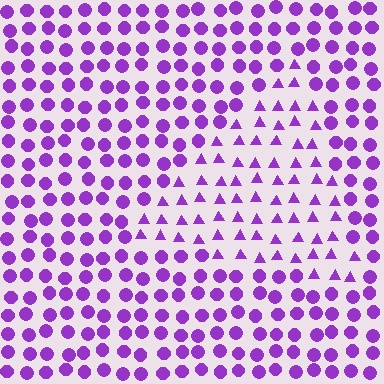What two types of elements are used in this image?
The image uses triangles inside the triangle region and circles outside it.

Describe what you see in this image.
The image is filled with small purple elements arranged in a uniform grid. A triangle-shaped region contains triangles, while the surrounding area contains circles. The boundary is defined purely by the change in element shape.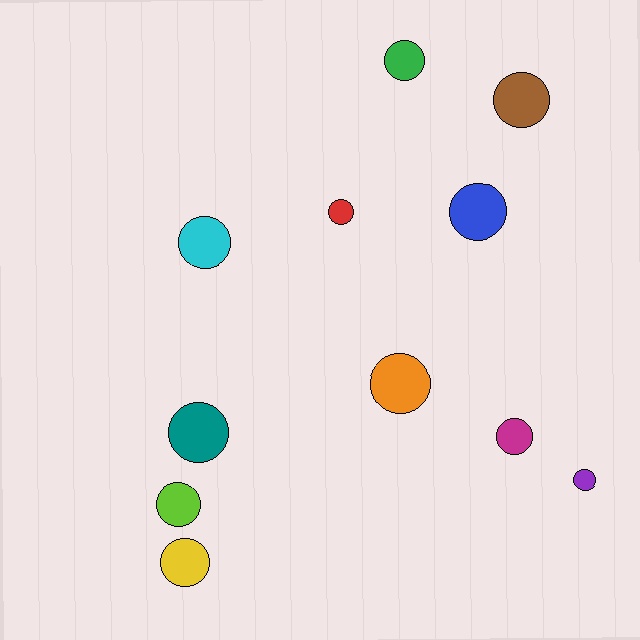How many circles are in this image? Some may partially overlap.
There are 11 circles.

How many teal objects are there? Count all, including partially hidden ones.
There is 1 teal object.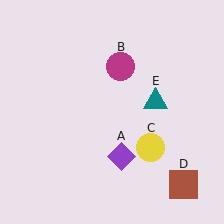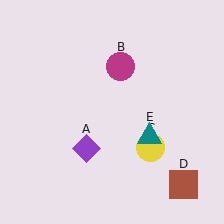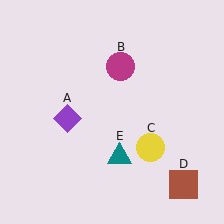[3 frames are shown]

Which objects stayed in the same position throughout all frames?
Magenta circle (object B) and yellow circle (object C) and brown square (object D) remained stationary.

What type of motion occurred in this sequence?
The purple diamond (object A), teal triangle (object E) rotated clockwise around the center of the scene.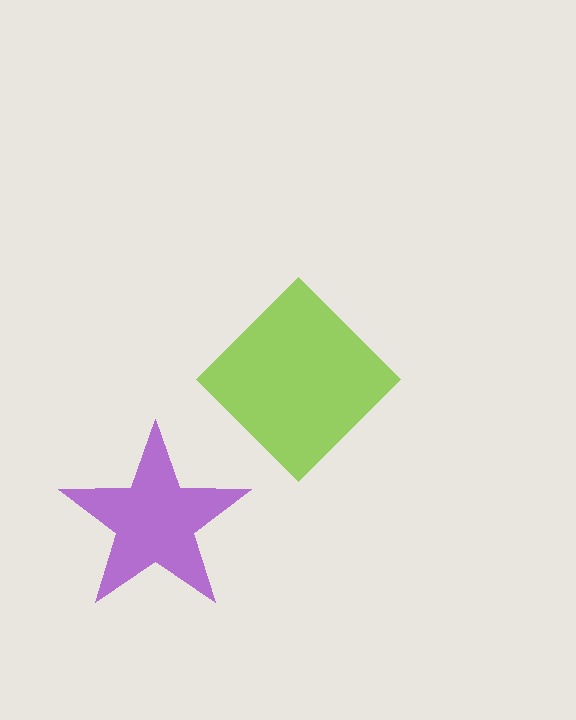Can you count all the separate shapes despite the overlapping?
Yes, there are 2 separate shapes.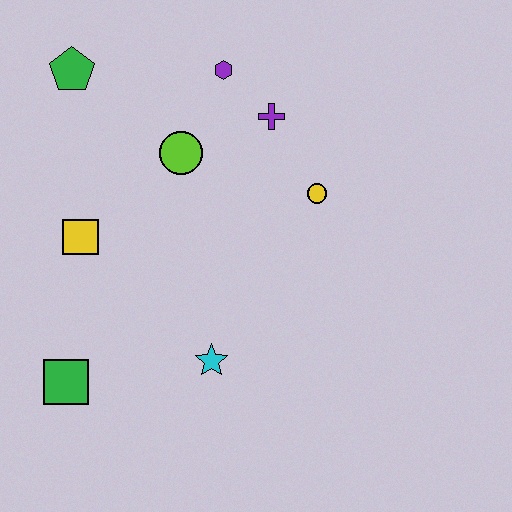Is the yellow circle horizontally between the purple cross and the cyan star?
No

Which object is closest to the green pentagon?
The lime circle is closest to the green pentagon.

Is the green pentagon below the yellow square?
No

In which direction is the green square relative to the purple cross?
The green square is below the purple cross.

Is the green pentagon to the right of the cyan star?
No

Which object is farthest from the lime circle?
The green square is farthest from the lime circle.